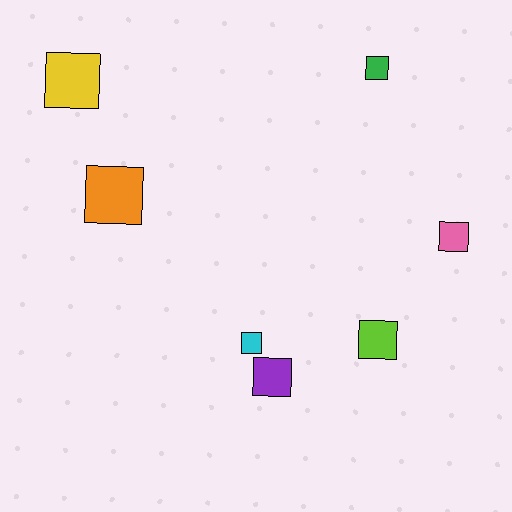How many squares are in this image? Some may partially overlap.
There are 7 squares.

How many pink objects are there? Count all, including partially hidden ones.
There is 1 pink object.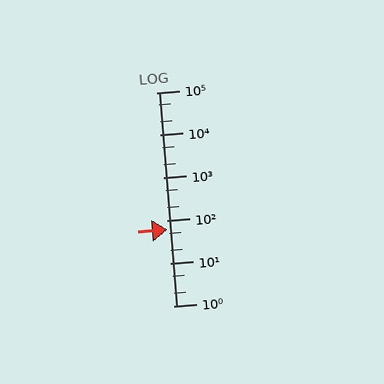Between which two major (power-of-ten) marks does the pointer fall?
The pointer is between 10 and 100.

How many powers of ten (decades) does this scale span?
The scale spans 5 decades, from 1 to 100000.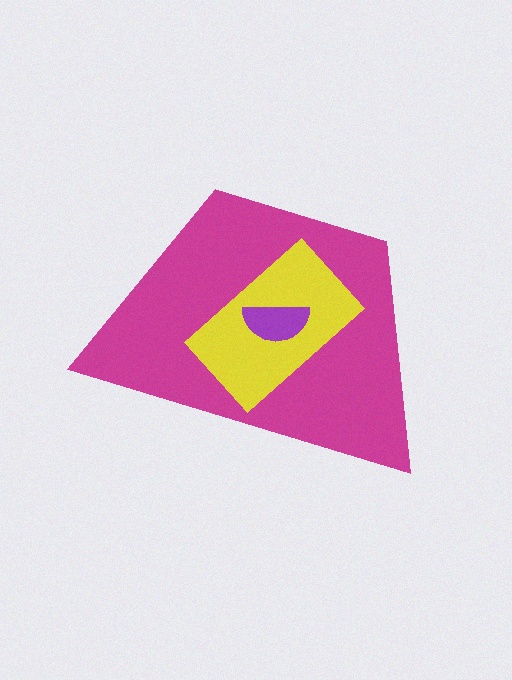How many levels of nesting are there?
3.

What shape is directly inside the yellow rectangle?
The purple semicircle.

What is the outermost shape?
The magenta trapezoid.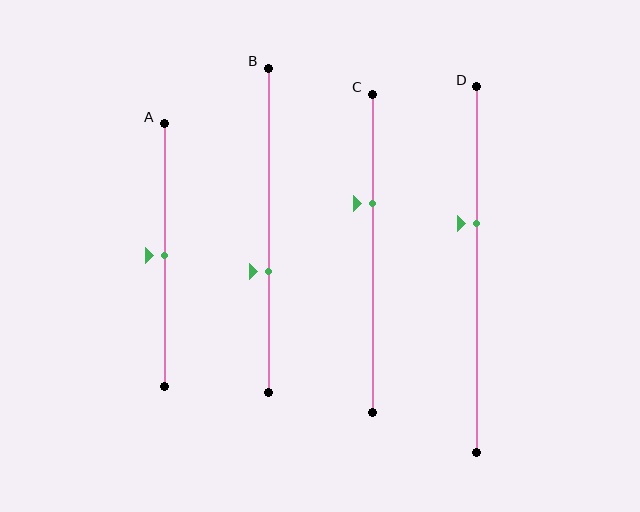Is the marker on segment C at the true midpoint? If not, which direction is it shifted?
No, the marker on segment C is shifted upward by about 16% of the segment length.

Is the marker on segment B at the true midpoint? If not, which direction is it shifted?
No, the marker on segment B is shifted downward by about 13% of the segment length.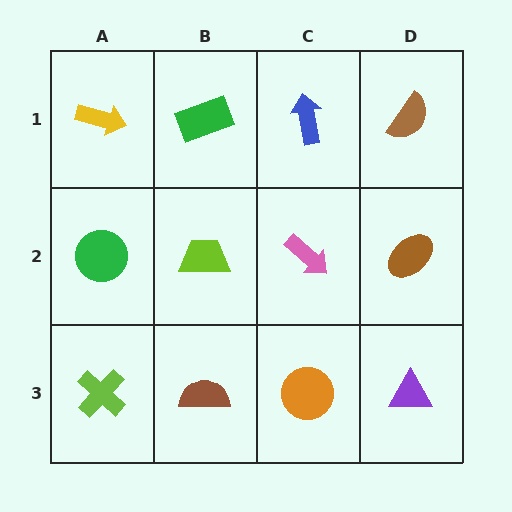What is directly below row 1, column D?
A brown ellipse.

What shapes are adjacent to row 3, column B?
A lime trapezoid (row 2, column B), a lime cross (row 3, column A), an orange circle (row 3, column C).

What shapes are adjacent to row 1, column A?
A green circle (row 2, column A), a green rectangle (row 1, column B).